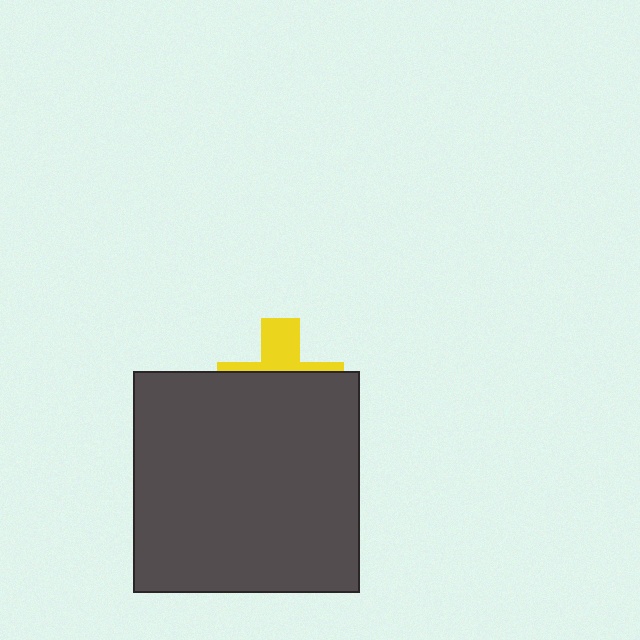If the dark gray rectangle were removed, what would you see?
You would see the complete yellow cross.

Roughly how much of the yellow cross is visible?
A small part of it is visible (roughly 36%).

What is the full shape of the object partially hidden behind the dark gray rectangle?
The partially hidden object is a yellow cross.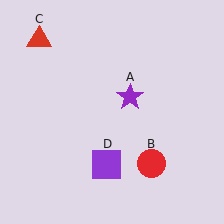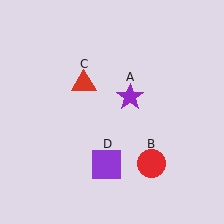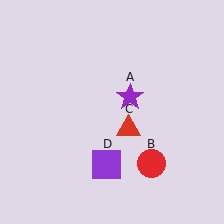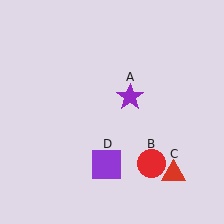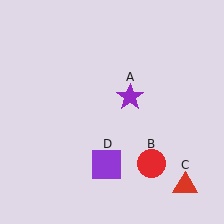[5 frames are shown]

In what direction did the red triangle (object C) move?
The red triangle (object C) moved down and to the right.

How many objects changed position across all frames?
1 object changed position: red triangle (object C).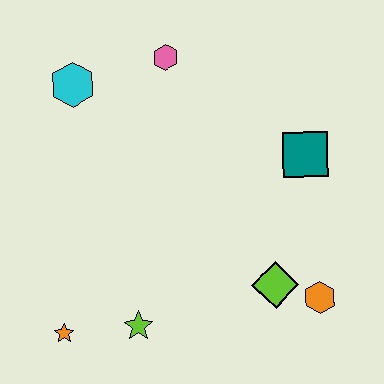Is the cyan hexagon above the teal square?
Yes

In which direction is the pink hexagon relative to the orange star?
The pink hexagon is above the orange star.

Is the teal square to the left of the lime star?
No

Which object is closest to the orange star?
The lime star is closest to the orange star.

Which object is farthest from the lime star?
The pink hexagon is farthest from the lime star.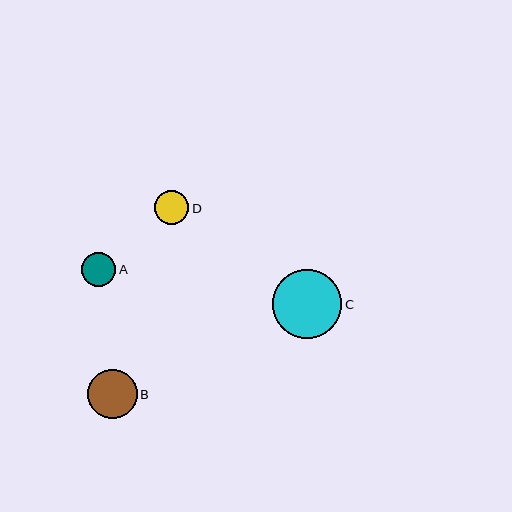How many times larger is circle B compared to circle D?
Circle B is approximately 1.5 times the size of circle D.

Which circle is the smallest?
Circle D is the smallest with a size of approximately 34 pixels.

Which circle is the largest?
Circle C is the largest with a size of approximately 69 pixels.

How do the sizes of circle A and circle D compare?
Circle A and circle D are approximately the same size.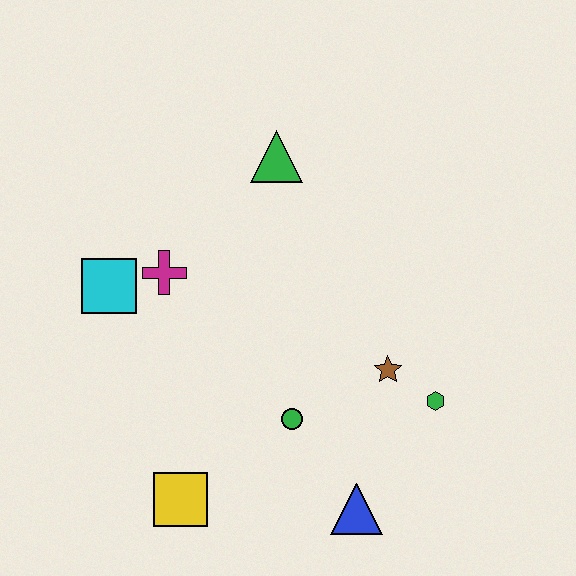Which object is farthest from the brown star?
The cyan square is farthest from the brown star.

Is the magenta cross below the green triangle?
Yes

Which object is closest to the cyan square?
The magenta cross is closest to the cyan square.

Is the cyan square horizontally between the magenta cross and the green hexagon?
No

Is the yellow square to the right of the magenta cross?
Yes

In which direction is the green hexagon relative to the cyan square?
The green hexagon is to the right of the cyan square.